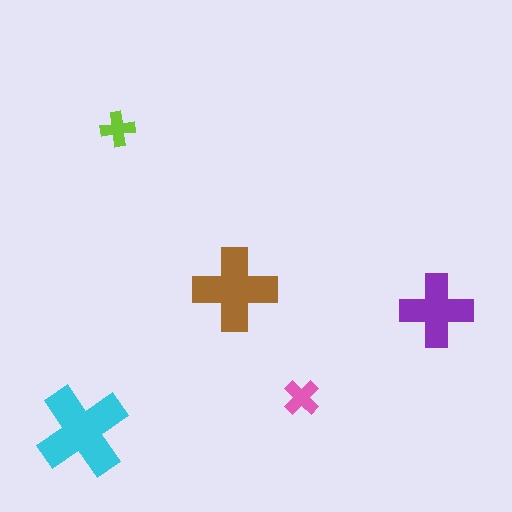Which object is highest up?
The lime cross is topmost.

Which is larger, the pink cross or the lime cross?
The pink one.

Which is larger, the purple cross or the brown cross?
The brown one.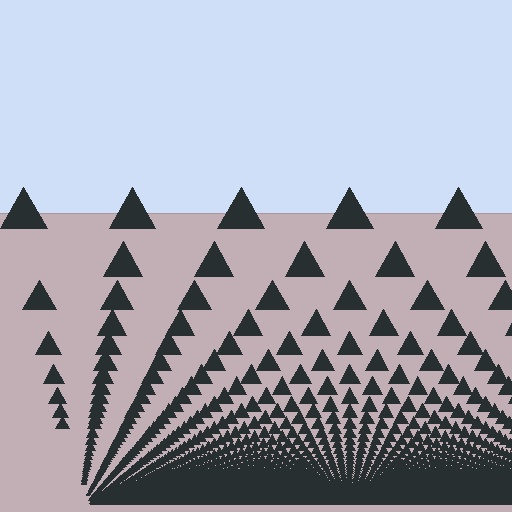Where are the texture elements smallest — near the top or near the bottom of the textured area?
Near the bottom.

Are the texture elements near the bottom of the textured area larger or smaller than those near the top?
Smaller. The gradient is inverted — elements near the bottom are smaller and denser.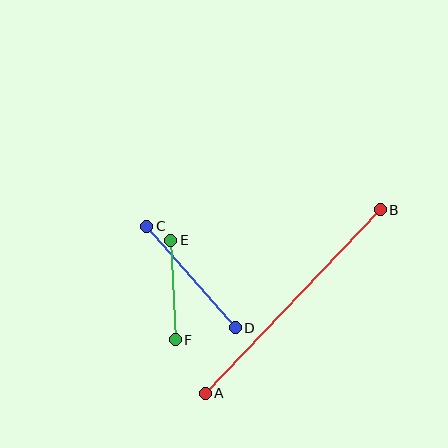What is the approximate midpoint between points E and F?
The midpoint is at approximately (173, 290) pixels.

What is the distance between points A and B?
The distance is approximately 253 pixels.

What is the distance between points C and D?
The distance is approximately 134 pixels.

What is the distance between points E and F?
The distance is approximately 99 pixels.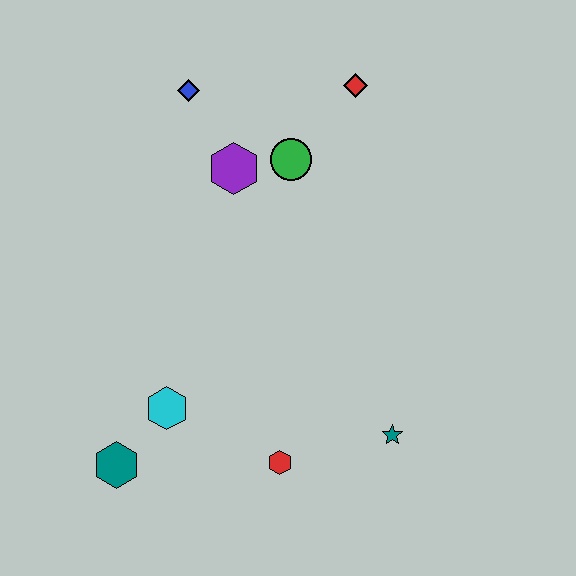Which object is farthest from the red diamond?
The teal hexagon is farthest from the red diamond.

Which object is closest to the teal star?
The red hexagon is closest to the teal star.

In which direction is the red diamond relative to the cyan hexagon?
The red diamond is above the cyan hexagon.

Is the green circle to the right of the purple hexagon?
Yes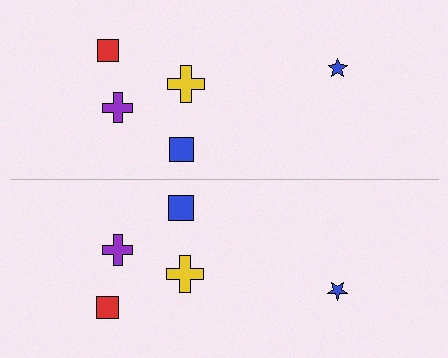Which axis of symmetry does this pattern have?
The pattern has a horizontal axis of symmetry running through the center of the image.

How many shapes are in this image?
There are 10 shapes in this image.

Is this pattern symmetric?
Yes, this pattern has bilateral (reflection) symmetry.